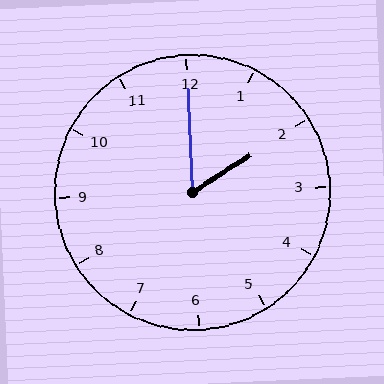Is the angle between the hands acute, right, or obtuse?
It is acute.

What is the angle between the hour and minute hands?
Approximately 60 degrees.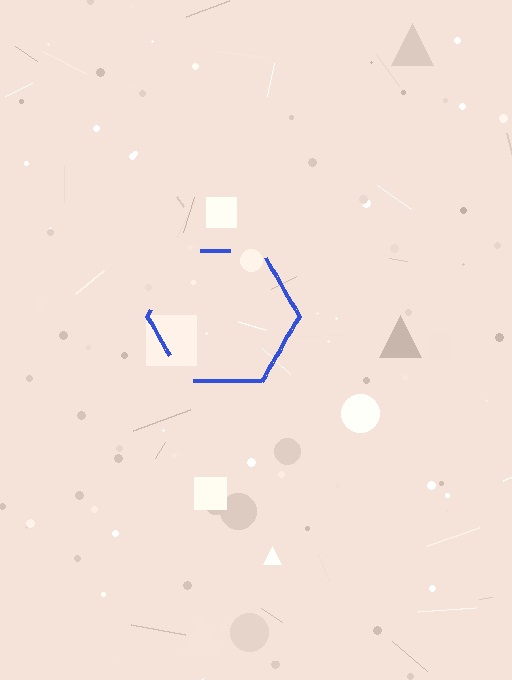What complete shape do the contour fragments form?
The contour fragments form a hexagon.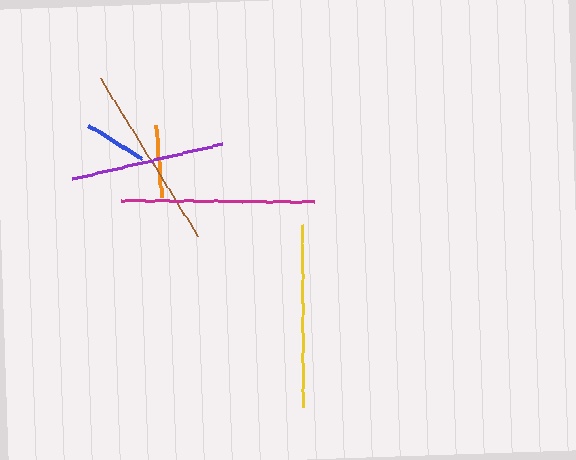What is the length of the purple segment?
The purple segment is approximately 154 pixels long.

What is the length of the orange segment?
The orange segment is approximately 72 pixels long.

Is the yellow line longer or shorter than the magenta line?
The magenta line is longer than the yellow line.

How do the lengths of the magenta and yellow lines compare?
The magenta and yellow lines are approximately the same length.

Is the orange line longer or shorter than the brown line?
The brown line is longer than the orange line.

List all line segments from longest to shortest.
From longest to shortest: magenta, brown, yellow, purple, orange, blue.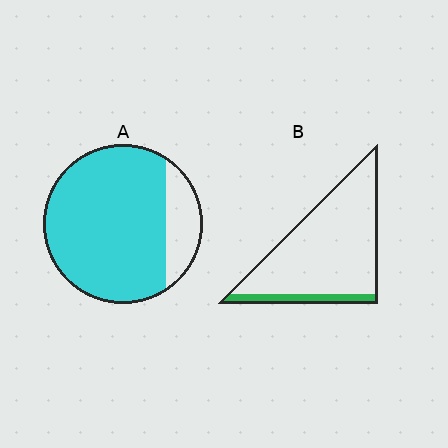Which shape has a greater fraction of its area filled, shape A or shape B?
Shape A.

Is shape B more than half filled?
No.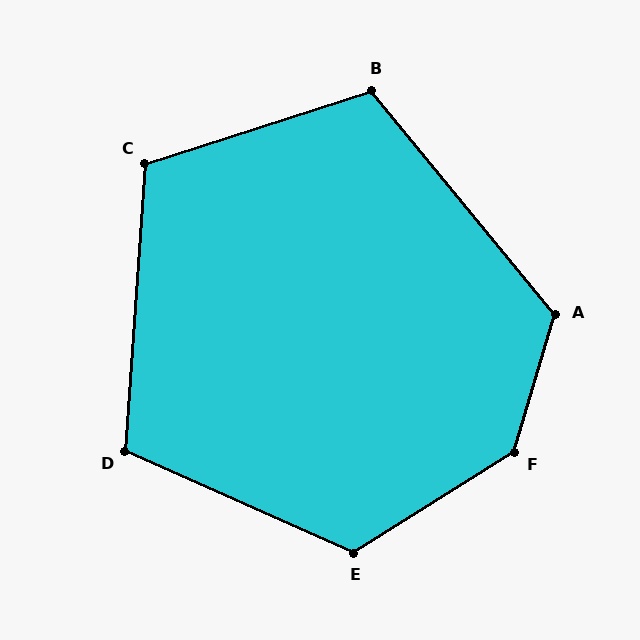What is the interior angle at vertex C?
Approximately 112 degrees (obtuse).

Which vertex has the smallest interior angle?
D, at approximately 110 degrees.